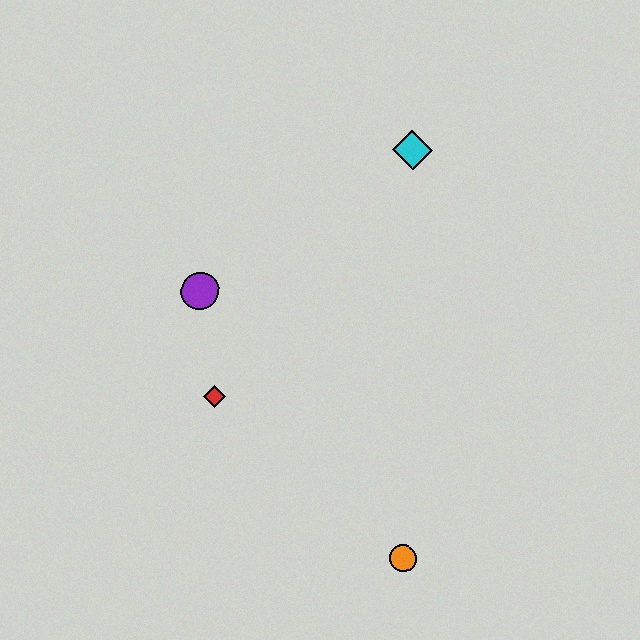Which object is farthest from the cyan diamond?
The orange circle is farthest from the cyan diamond.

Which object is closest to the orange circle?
The red diamond is closest to the orange circle.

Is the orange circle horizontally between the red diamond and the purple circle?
No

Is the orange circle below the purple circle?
Yes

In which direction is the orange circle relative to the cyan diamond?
The orange circle is below the cyan diamond.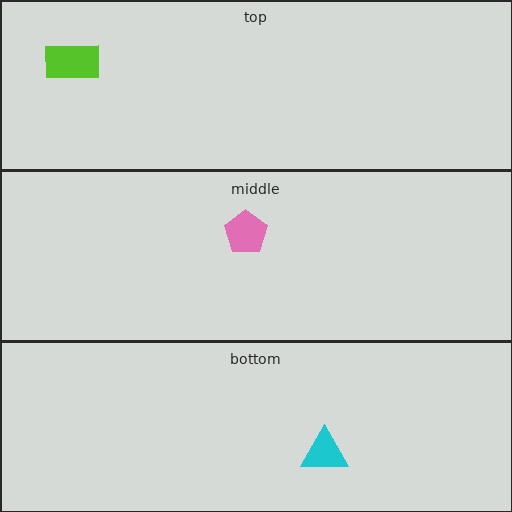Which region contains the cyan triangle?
The bottom region.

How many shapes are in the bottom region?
1.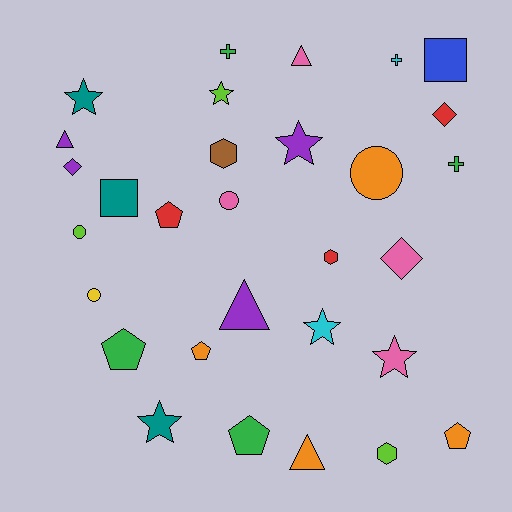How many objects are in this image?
There are 30 objects.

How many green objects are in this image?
There are 4 green objects.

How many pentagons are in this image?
There are 5 pentagons.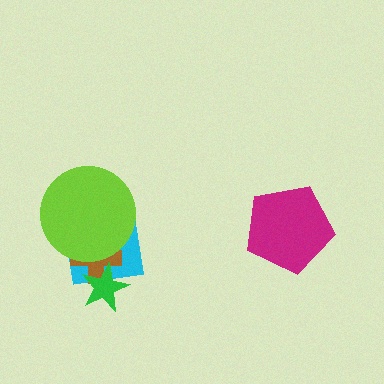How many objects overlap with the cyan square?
3 objects overlap with the cyan square.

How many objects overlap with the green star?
2 objects overlap with the green star.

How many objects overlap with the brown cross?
3 objects overlap with the brown cross.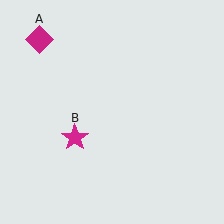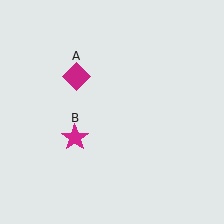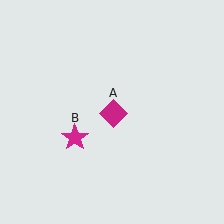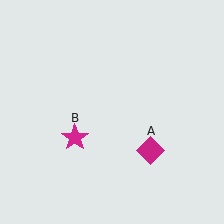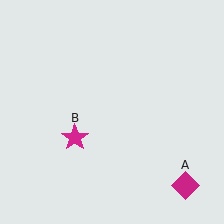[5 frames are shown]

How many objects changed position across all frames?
1 object changed position: magenta diamond (object A).